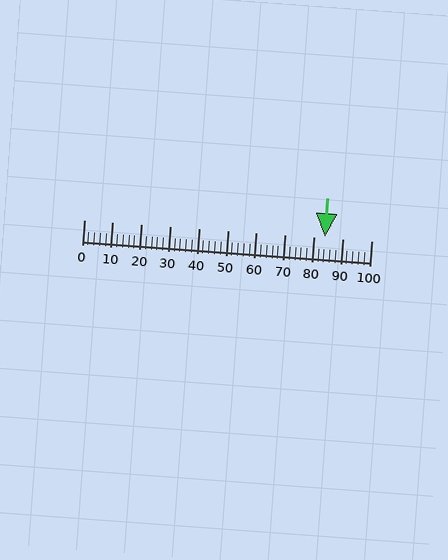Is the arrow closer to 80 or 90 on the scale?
The arrow is closer to 80.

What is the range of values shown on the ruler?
The ruler shows values from 0 to 100.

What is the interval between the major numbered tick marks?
The major tick marks are spaced 10 units apart.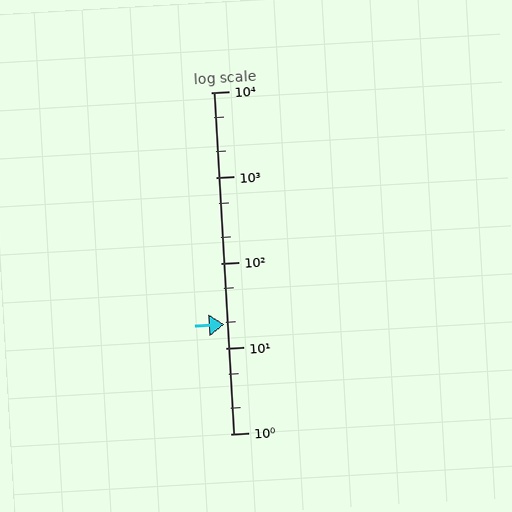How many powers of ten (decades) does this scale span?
The scale spans 4 decades, from 1 to 10000.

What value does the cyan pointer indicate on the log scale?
The pointer indicates approximately 19.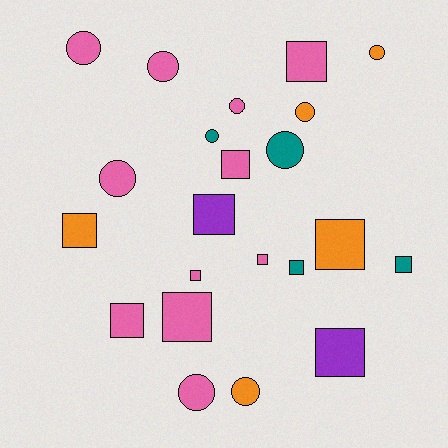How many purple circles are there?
There are no purple circles.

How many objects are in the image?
There are 22 objects.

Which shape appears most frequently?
Square, with 12 objects.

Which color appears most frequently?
Pink, with 11 objects.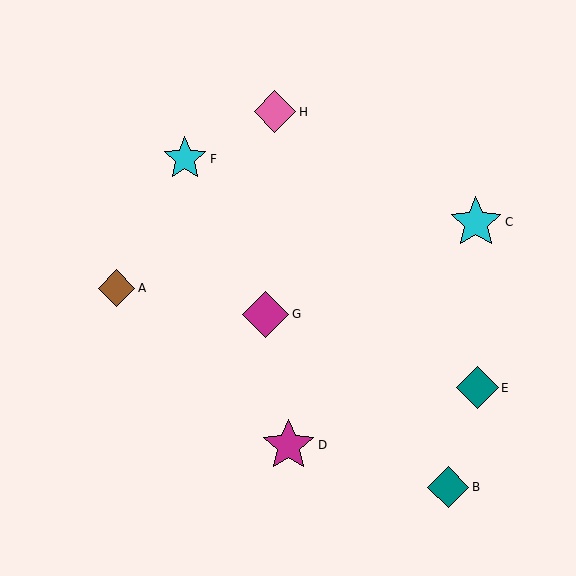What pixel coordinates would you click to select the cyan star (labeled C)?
Click at (476, 222) to select the cyan star C.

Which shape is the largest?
The magenta star (labeled D) is the largest.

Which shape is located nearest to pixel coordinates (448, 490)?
The teal diamond (labeled B) at (448, 487) is nearest to that location.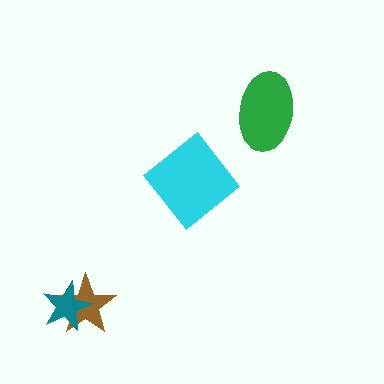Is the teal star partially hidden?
No, no other shape covers it.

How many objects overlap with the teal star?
1 object overlaps with the teal star.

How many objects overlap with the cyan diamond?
0 objects overlap with the cyan diamond.